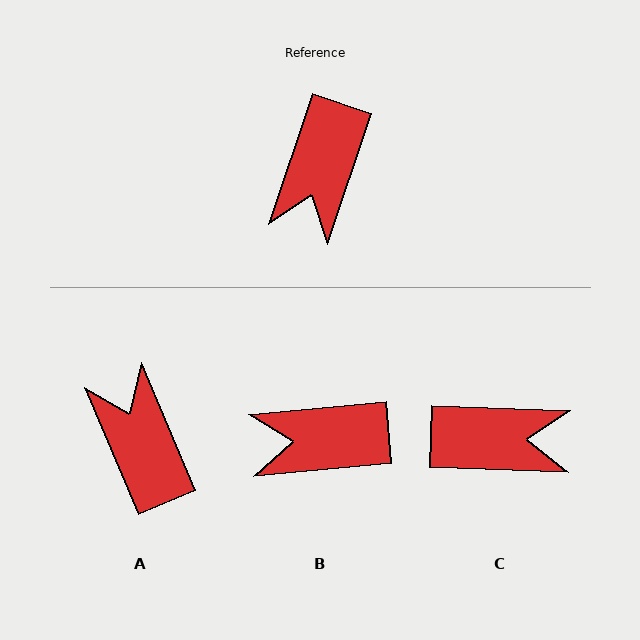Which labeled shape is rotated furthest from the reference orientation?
A, about 138 degrees away.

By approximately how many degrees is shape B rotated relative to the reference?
Approximately 66 degrees clockwise.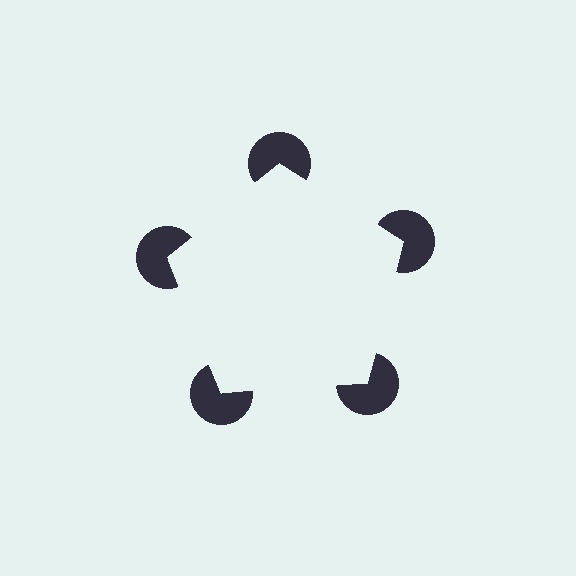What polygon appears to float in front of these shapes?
An illusory pentagon — its edges are inferred from the aligned wedge cuts in the pac-man discs, not physically drawn.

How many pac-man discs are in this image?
There are 5 — one at each vertex of the illusory pentagon.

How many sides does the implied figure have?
5 sides.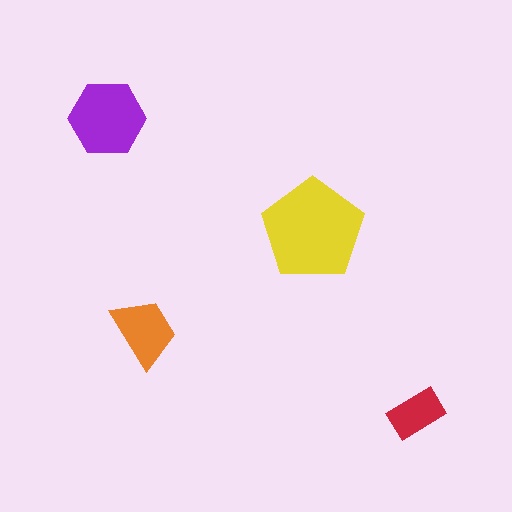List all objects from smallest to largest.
The red rectangle, the orange trapezoid, the purple hexagon, the yellow pentagon.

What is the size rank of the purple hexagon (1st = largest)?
2nd.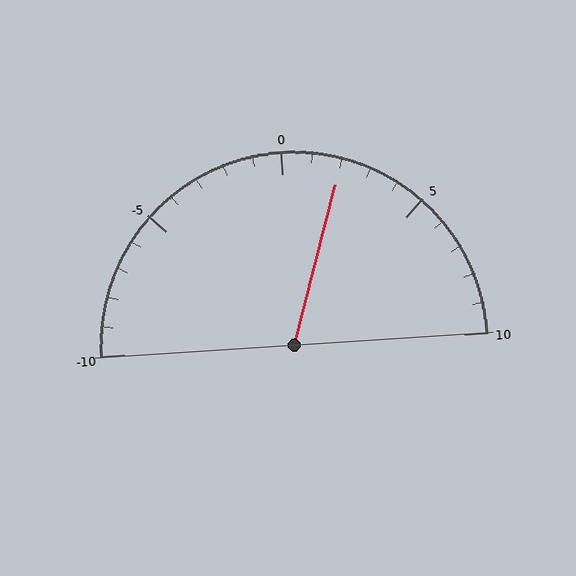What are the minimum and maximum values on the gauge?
The gauge ranges from -10 to 10.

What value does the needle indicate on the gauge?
The needle indicates approximately 2.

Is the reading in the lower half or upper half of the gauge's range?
The reading is in the upper half of the range (-10 to 10).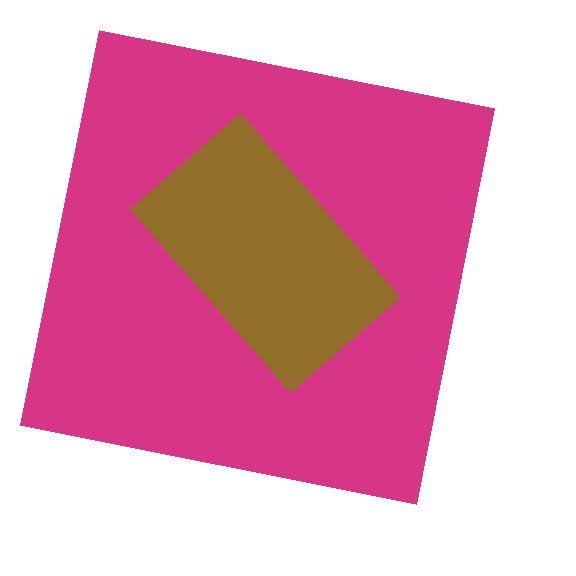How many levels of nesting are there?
2.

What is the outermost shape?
The magenta square.